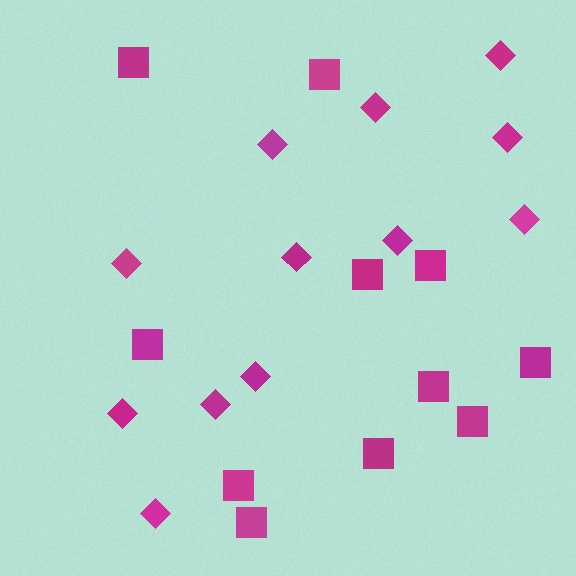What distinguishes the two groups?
There are 2 groups: one group of diamonds (12) and one group of squares (11).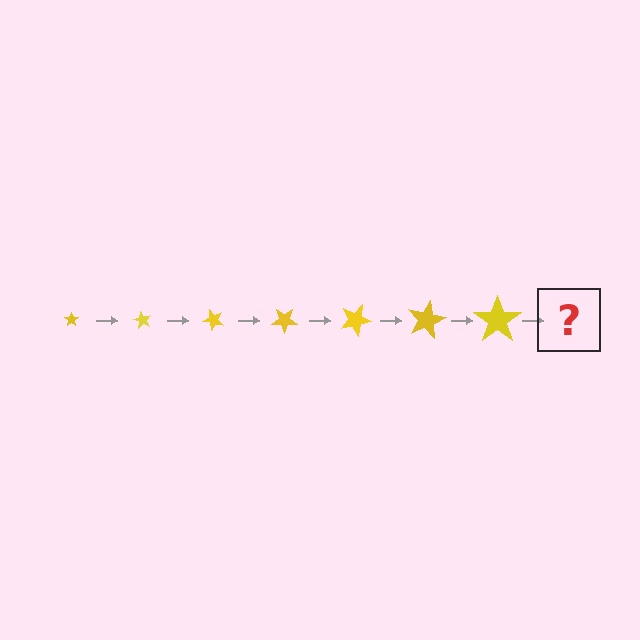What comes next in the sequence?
The next element should be a star, larger than the previous one and rotated 420 degrees from the start.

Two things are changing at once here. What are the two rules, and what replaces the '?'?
The two rules are that the star grows larger each step and it rotates 60 degrees each step. The '?' should be a star, larger than the previous one and rotated 420 degrees from the start.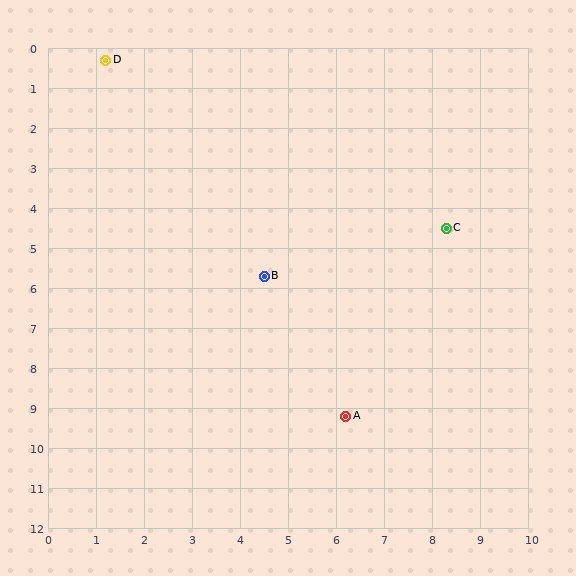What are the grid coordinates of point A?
Point A is at approximately (6.2, 9.2).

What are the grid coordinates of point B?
Point B is at approximately (4.5, 5.7).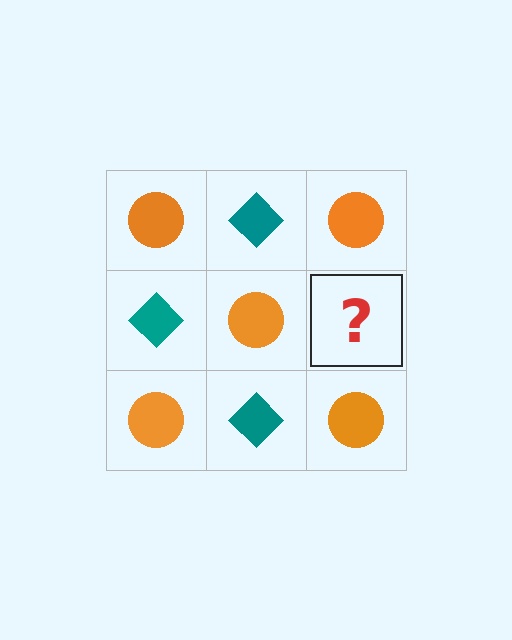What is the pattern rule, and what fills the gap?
The rule is that it alternates orange circle and teal diamond in a checkerboard pattern. The gap should be filled with a teal diamond.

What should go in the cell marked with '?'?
The missing cell should contain a teal diamond.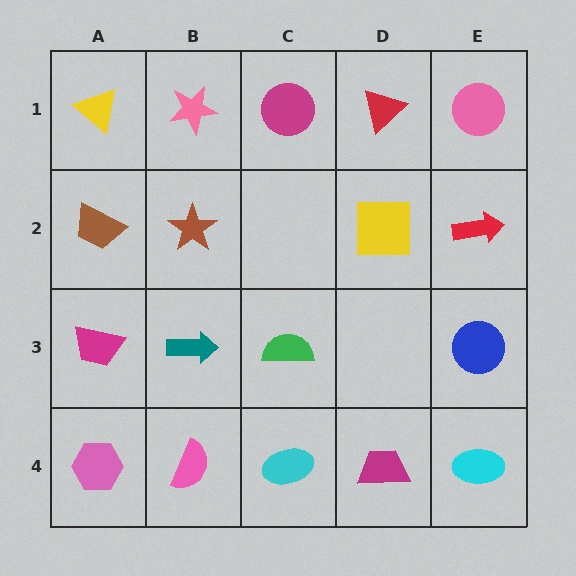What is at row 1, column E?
A pink circle.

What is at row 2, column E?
A red arrow.